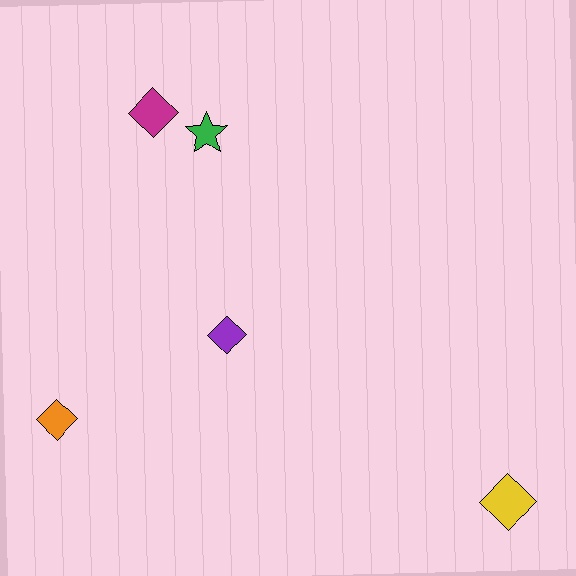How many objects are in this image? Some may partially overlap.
There are 5 objects.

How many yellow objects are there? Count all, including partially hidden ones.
There is 1 yellow object.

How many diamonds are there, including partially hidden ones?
There are 4 diamonds.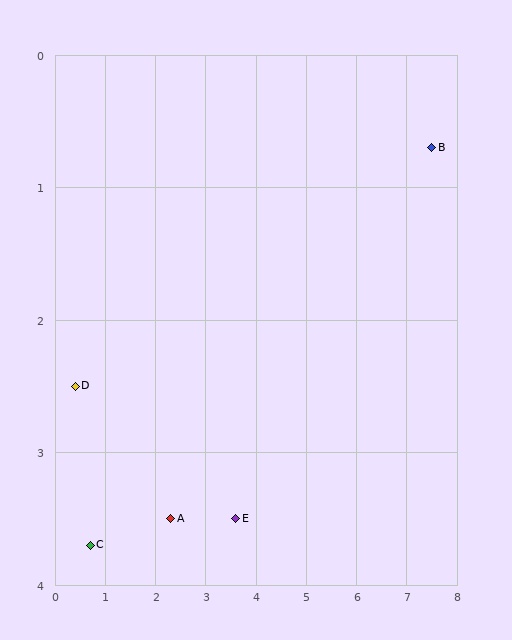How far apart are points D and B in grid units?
Points D and B are about 7.3 grid units apart.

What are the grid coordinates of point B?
Point B is at approximately (7.5, 0.7).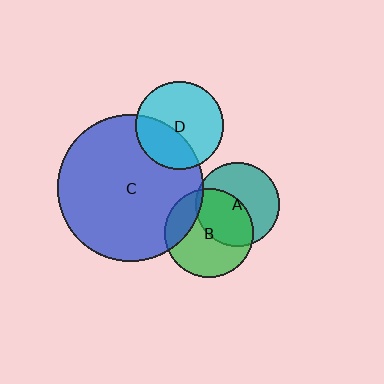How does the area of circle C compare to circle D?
Approximately 2.8 times.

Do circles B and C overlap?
Yes.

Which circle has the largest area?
Circle C (blue).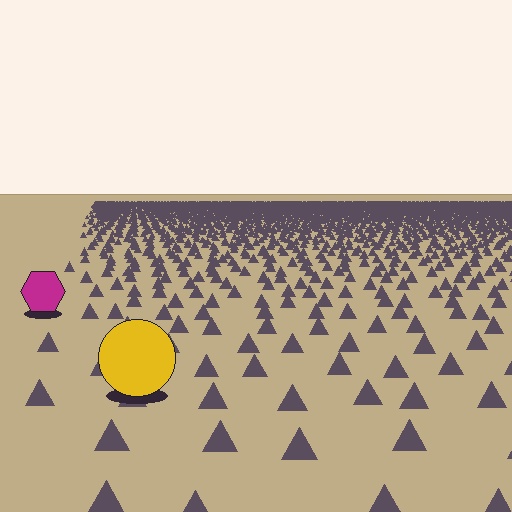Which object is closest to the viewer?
The yellow circle is closest. The texture marks near it are larger and more spread out.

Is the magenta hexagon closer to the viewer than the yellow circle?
No. The yellow circle is closer — you can tell from the texture gradient: the ground texture is coarser near it.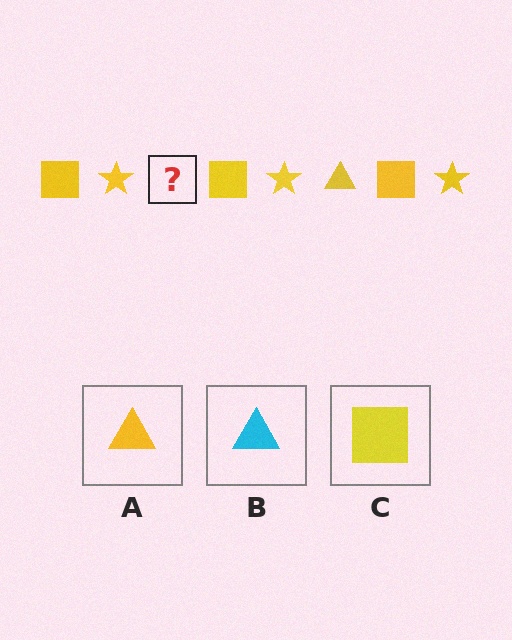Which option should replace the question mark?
Option A.